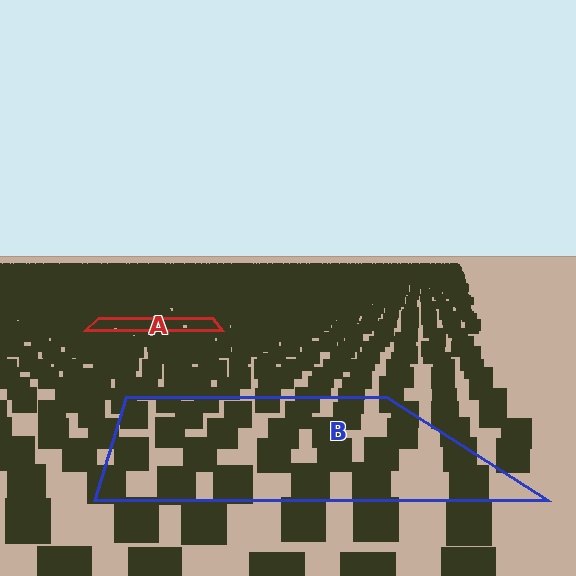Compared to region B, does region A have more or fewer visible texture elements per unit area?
Region A has more texture elements per unit area — they are packed more densely because it is farther away.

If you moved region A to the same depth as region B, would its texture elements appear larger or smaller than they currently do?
They would appear larger. At a closer depth, the same texture elements are projected at a bigger on-screen size.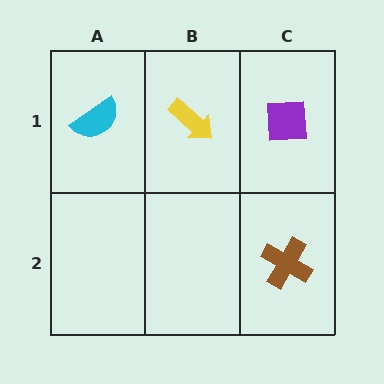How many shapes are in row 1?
3 shapes.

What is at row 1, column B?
A yellow arrow.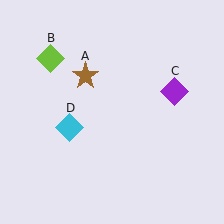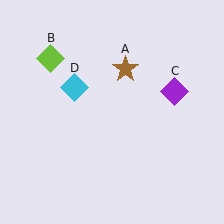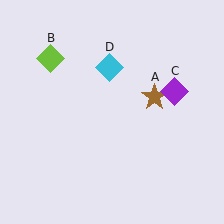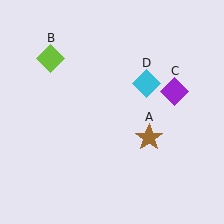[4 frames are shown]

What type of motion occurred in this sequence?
The brown star (object A), cyan diamond (object D) rotated clockwise around the center of the scene.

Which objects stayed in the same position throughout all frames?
Lime diamond (object B) and purple diamond (object C) remained stationary.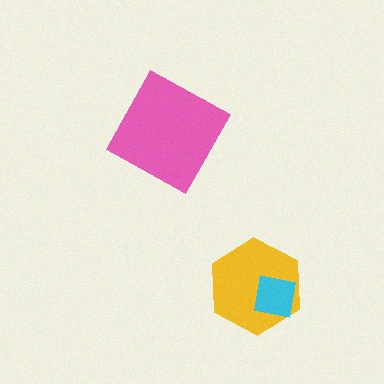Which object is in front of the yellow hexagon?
The cyan square is in front of the yellow hexagon.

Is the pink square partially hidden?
No, no other shape covers it.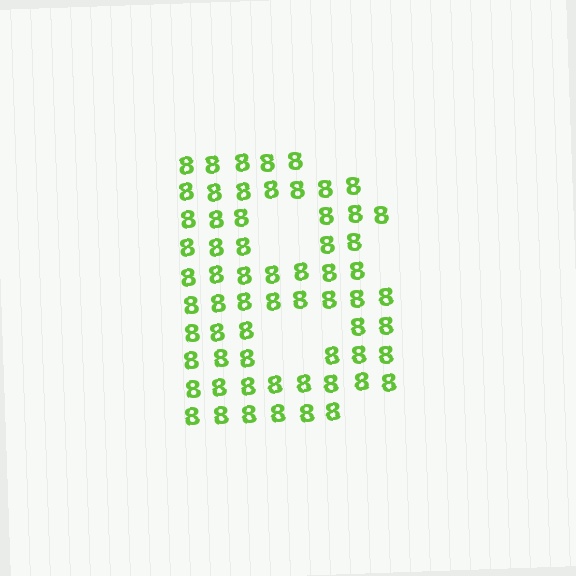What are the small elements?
The small elements are digit 8's.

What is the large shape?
The large shape is the letter B.